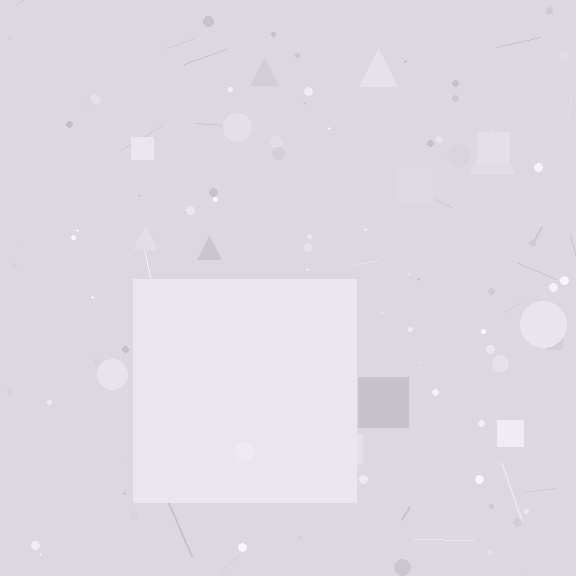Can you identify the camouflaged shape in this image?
The camouflaged shape is a square.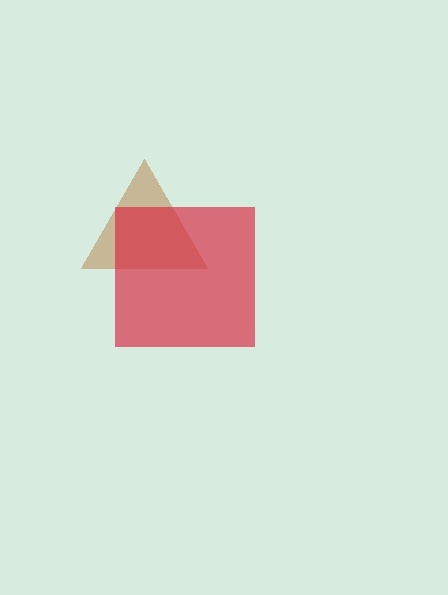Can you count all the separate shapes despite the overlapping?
Yes, there are 2 separate shapes.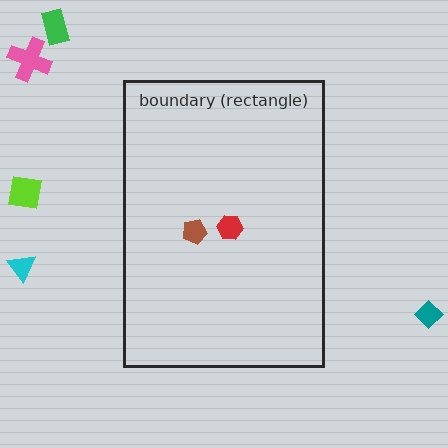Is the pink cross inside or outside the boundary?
Outside.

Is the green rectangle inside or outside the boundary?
Outside.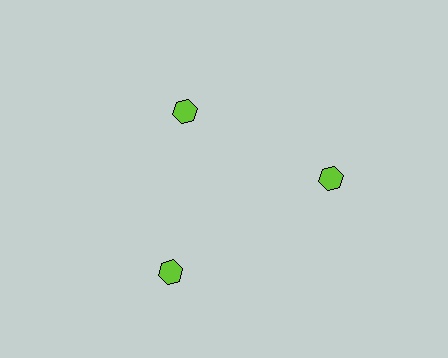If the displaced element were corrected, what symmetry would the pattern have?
It would have 3-fold rotational symmetry — the pattern would map onto itself every 120 degrees.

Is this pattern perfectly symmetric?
No. The 3 lime hexagons are arranged in a ring, but one element near the 11 o'clock position is pulled inward toward the center, breaking the 3-fold rotational symmetry.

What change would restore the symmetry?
The symmetry would be restored by moving it outward, back onto the ring so that all 3 hexagons sit at equal angles and equal distance from the center.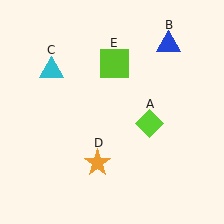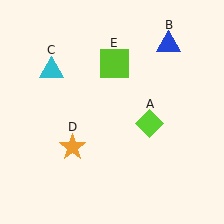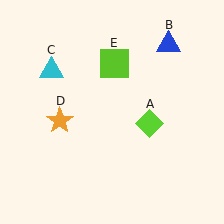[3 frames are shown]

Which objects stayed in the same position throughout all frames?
Lime diamond (object A) and blue triangle (object B) and cyan triangle (object C) and lime square (object E) remained stationary.